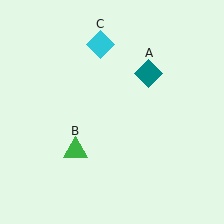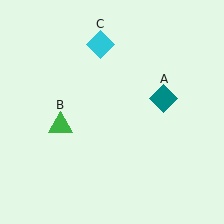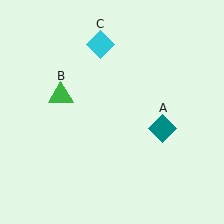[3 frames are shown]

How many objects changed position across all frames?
2 objects changed position: teal diamond (object A), green triangle (object B).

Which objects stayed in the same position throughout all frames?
Cyan diamond (object C) remained stationary.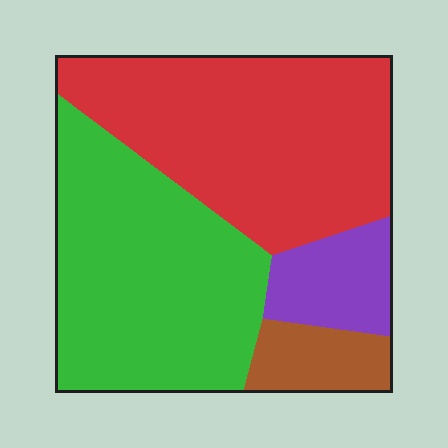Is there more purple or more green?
Green.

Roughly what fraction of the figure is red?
Red takes up about two fifths (2/5) of the figure.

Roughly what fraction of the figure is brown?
Brown takes up less than a sixth of the figure.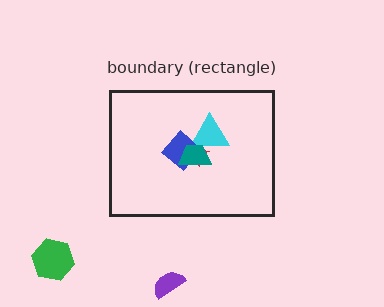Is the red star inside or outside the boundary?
Inside.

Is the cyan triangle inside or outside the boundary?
Inside.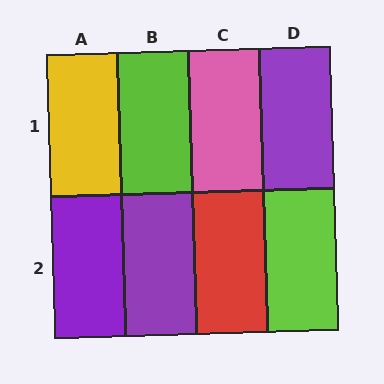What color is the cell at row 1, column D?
Purple.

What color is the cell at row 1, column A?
Yellow.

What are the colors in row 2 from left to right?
Purple, purple, red, lime.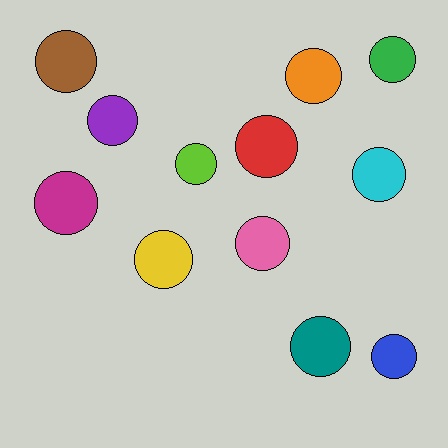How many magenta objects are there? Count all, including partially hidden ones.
There is 1 magenta object.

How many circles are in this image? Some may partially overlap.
There are 12 circles.